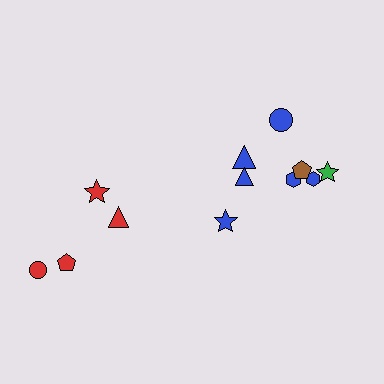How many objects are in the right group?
There are 8 objects.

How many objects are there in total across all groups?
There are 12 objects.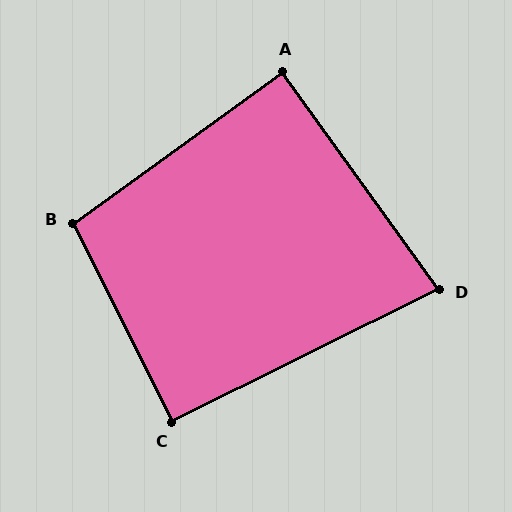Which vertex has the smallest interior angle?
D, at approximately 81 degrees.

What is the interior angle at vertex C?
Approximately 90 degrees (approximately right).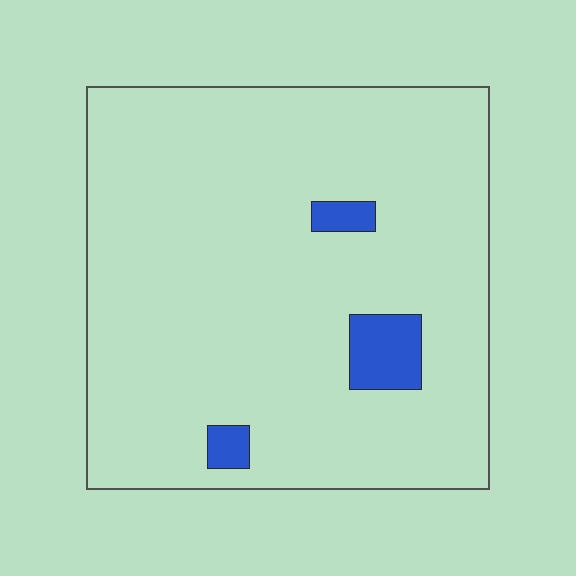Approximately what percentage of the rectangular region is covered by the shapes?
Approximately 5%.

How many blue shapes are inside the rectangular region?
3.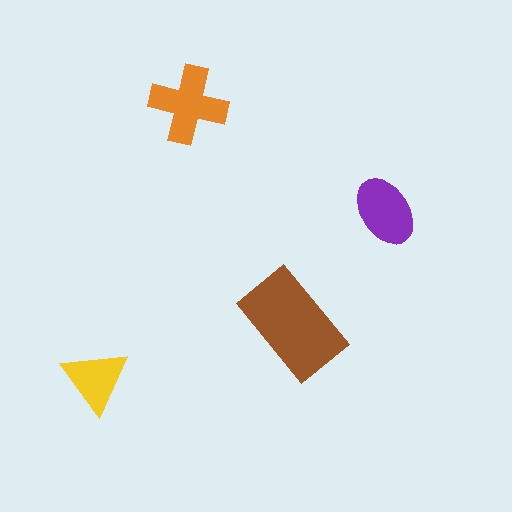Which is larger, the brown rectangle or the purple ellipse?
The brown rectangle.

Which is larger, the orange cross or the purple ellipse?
The orange cross.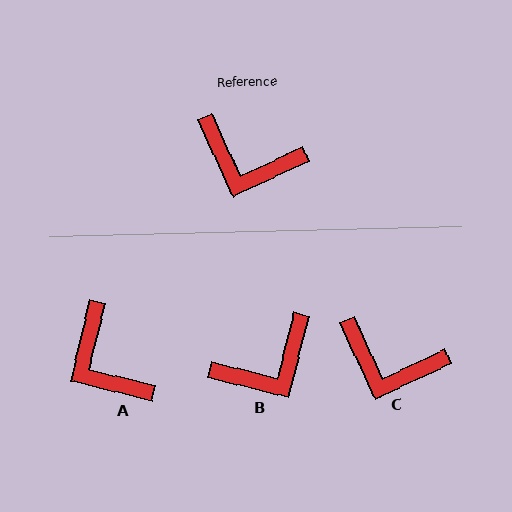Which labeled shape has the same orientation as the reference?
C.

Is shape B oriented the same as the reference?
No, it is off by about 51 degrees.